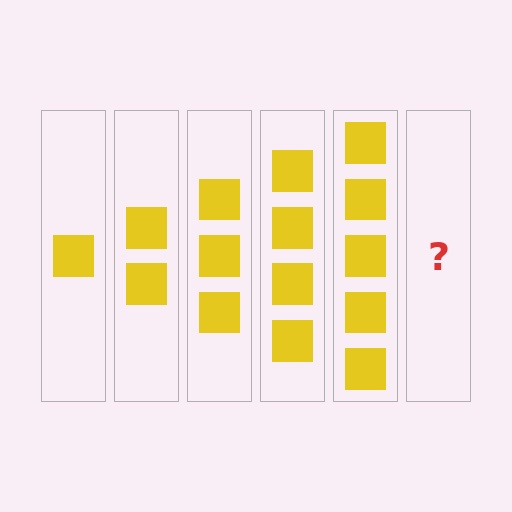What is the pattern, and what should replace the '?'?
The pattern is that each step adds one more square. The '?' should be 6 squares.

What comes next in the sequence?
The next element should be 6 squares.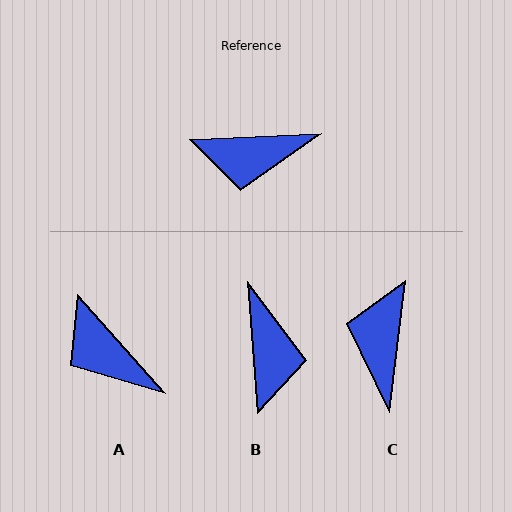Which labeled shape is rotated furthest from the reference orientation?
C, about 99 degrees away.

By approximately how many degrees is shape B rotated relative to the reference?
Approximately 92 degrees counter-clockwise.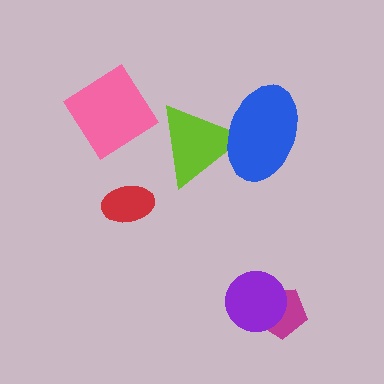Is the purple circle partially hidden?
No, no other shape covers it.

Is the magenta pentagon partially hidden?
Yes, it is partially covered by another shape.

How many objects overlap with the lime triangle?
1 object overlaps with the lime triangle.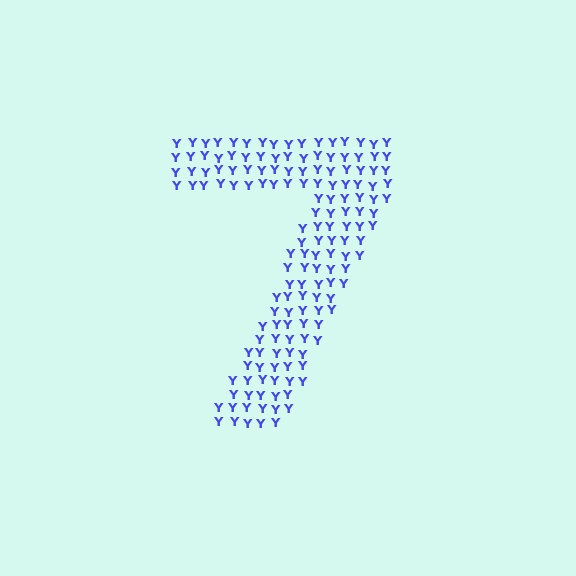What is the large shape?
The large shape is the digit 7.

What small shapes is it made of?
It is made of small letter Y's.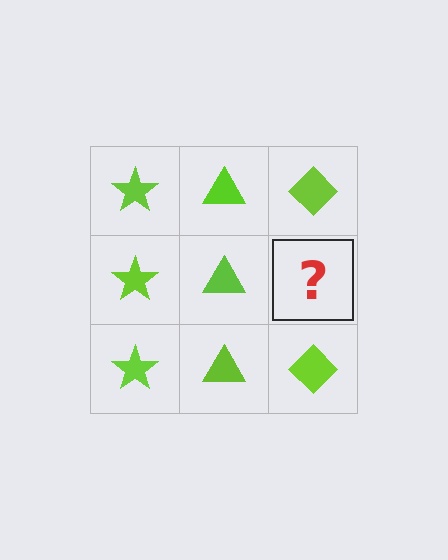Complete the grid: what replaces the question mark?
The question mark should be replaced with a lime diamond.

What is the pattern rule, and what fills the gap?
The rule is that each column has a consistent shape. The gap should be filled with a lime diamond.